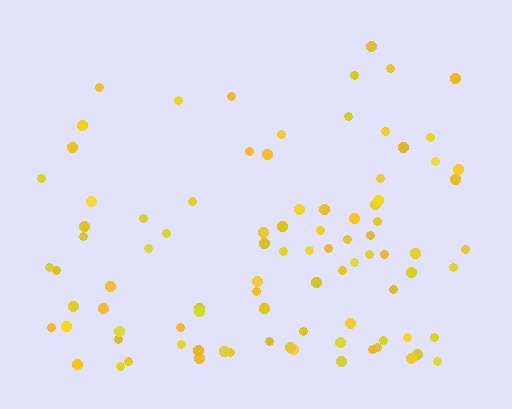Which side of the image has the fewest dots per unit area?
The top.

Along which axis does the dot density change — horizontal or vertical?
Vertical.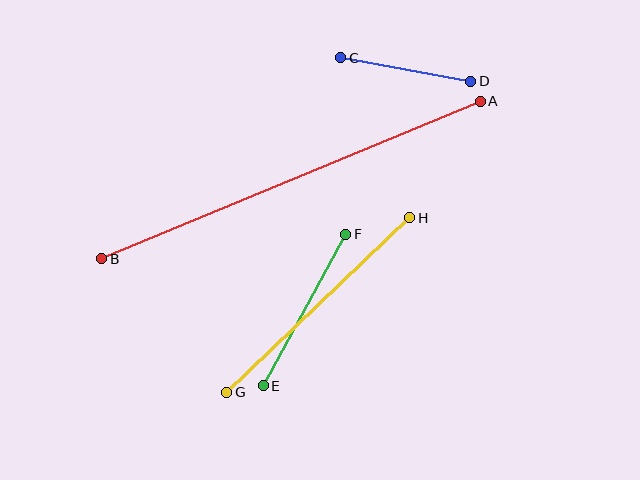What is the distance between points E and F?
The distance is approximately 173 pixels.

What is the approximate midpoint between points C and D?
The midpoint is at approximately (406, 69) pixels.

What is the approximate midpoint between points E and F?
The midpoint is at approximately (304, 310) pixels.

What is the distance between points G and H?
The distance is approximately 253 pixels.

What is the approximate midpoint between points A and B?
The midpoint is at approximately (291, 180) pixels.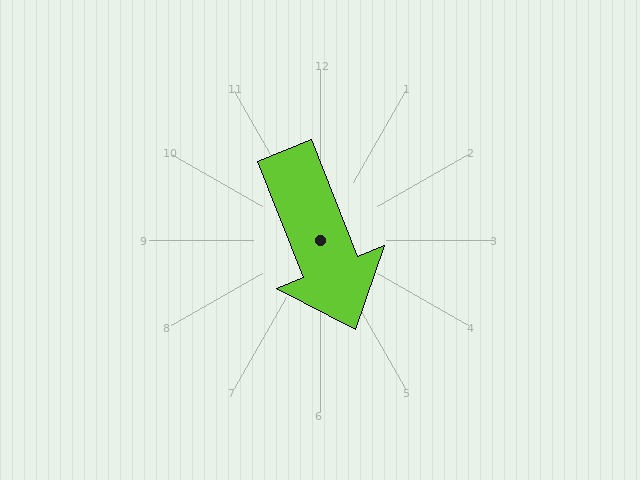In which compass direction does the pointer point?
South.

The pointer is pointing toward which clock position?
Roughly 5 o'clock.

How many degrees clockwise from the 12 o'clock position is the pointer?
Approximately 158 degrees.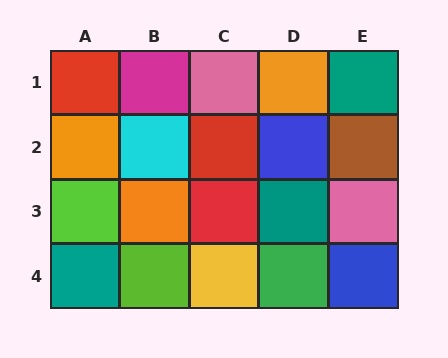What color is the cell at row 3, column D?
Teal.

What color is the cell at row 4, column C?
Yellow.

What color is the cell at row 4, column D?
Green.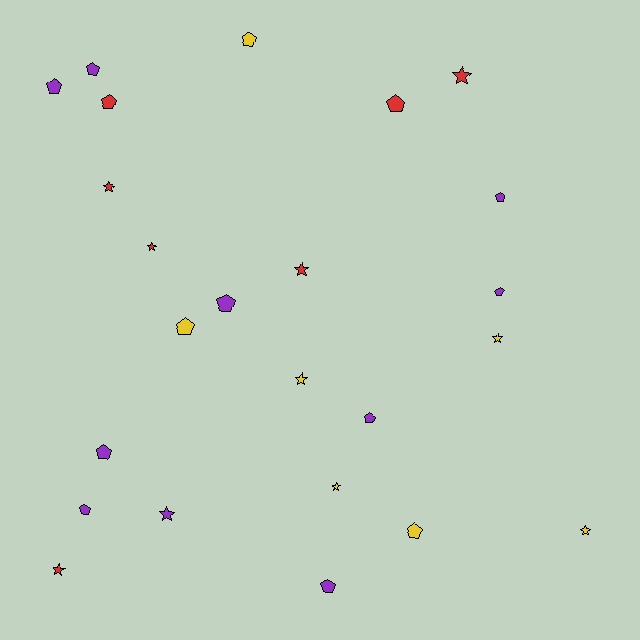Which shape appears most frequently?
Pentagon, with 14 objects.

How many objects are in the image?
There are 24 objects.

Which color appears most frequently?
Purple, with 10 objects.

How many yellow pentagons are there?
There are 3 yellow pentagons.